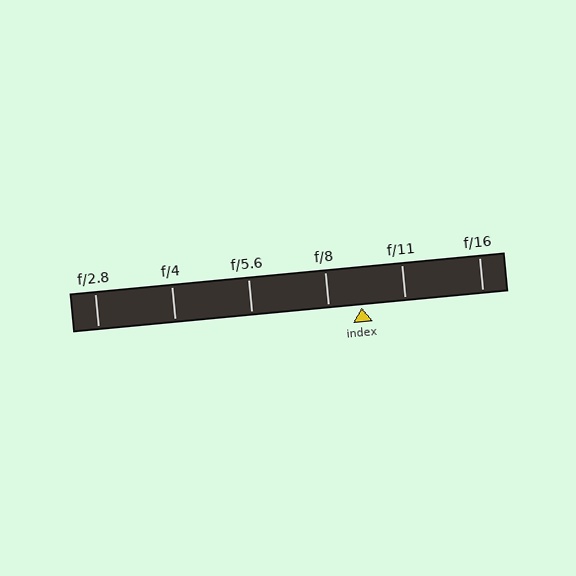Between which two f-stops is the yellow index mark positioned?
The index mark is between f/8 and f/11.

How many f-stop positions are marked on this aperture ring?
There are 6 f-stop positions marked.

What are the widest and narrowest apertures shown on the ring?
The widest aperture shown is f/2.8 and the narrowest is f/16.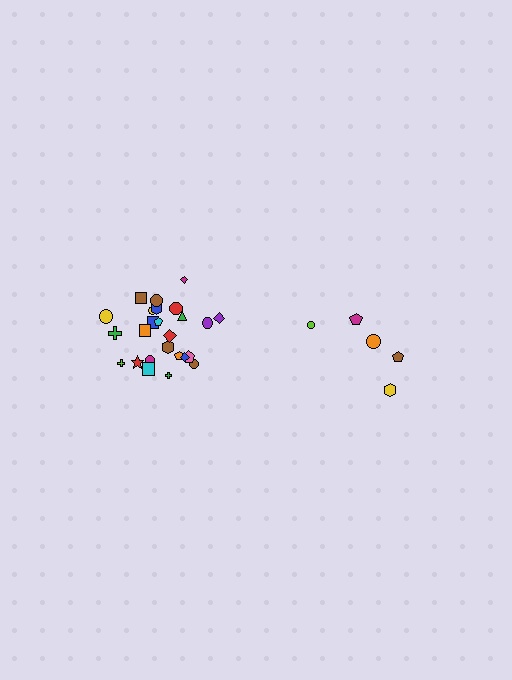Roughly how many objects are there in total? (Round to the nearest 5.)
Roughly 30 objects in total.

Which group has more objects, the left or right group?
The left group.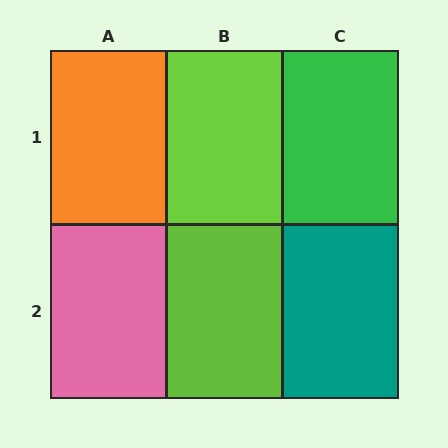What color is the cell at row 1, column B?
Lime.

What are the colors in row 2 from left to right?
Pink, lime, teal.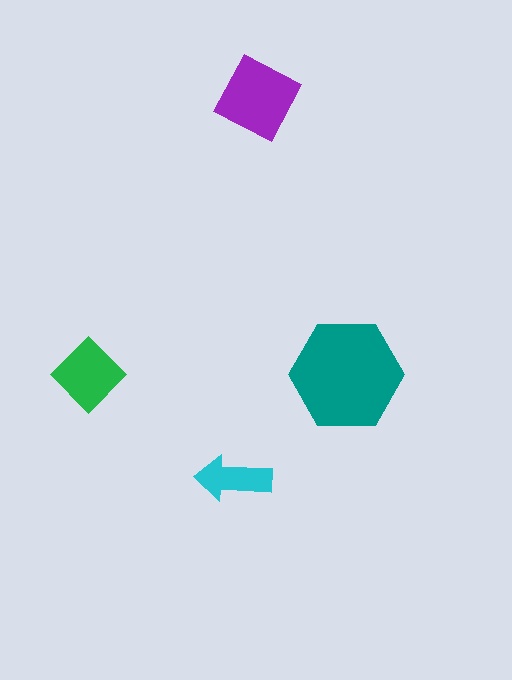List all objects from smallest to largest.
The cyan arrow, the green diamond, the purple square, the teal hexagon.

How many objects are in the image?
There are 4 objects in the image.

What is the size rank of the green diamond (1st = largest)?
3rd.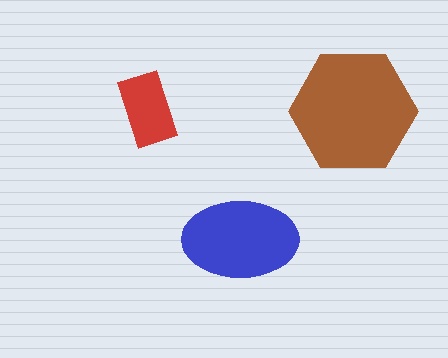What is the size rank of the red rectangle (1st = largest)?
3rd.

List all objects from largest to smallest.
The brown hexagon, the blue ellipse, the red rectangle.